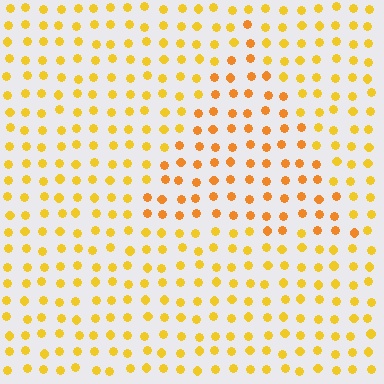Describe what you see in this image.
The image is filled with small yellow elements in a uniform arrangement. A triangle-shaped region is visible where the elements are tinted to a slightly different hue, forming a subtle color boundary.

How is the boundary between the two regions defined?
The boundary is defined purely by a slight shift in hue (about 20 degrees). Spacing, size, and orientation are identical on both sides.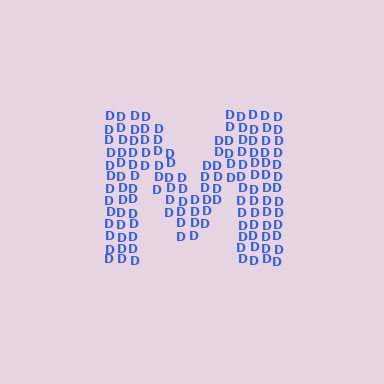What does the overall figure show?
The overall figure shows the letter M.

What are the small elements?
The small elements are letter D's.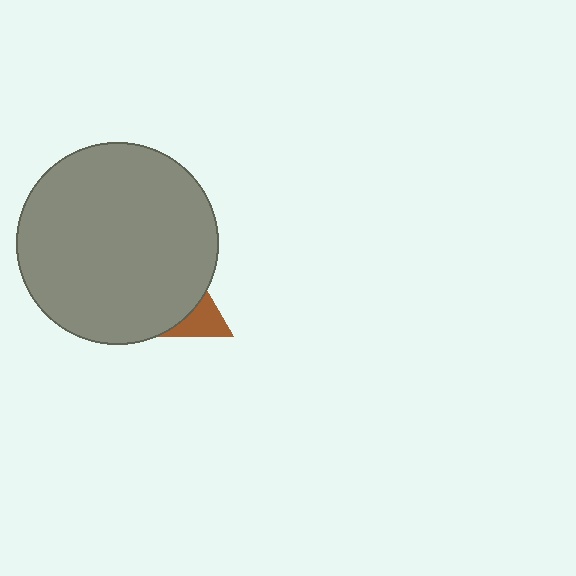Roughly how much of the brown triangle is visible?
A small part of it is visible (roughly 34%).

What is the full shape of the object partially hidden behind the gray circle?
The partially hidden object is a brown triangle.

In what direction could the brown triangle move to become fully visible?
The brown triangle could move toward the lower-right. That would shift it out from behind the gray circle entirely.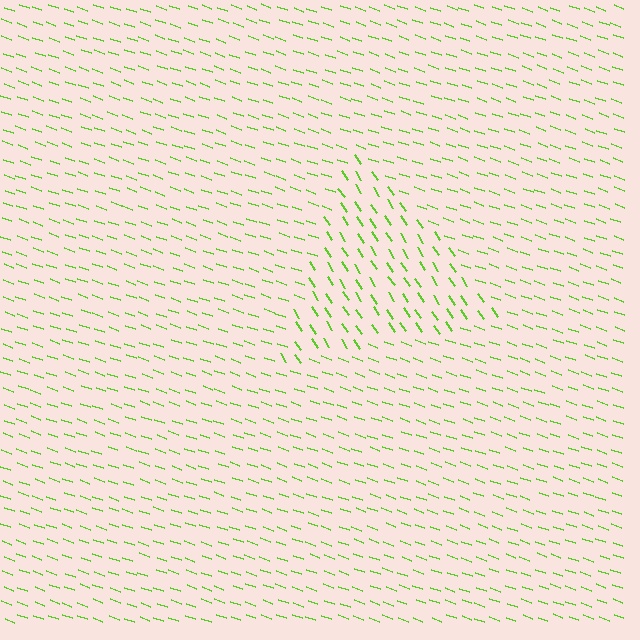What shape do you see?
I see a triangle.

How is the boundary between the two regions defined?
The boundary is defined purely by a change in line orientation (approximately 37 degrees difference). All lines are the same color and thickness.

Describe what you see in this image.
The image is filled with small lime line segments. A triangle region in the image has lines oriented differently from the surrounding lines, creating a visible texture boundary.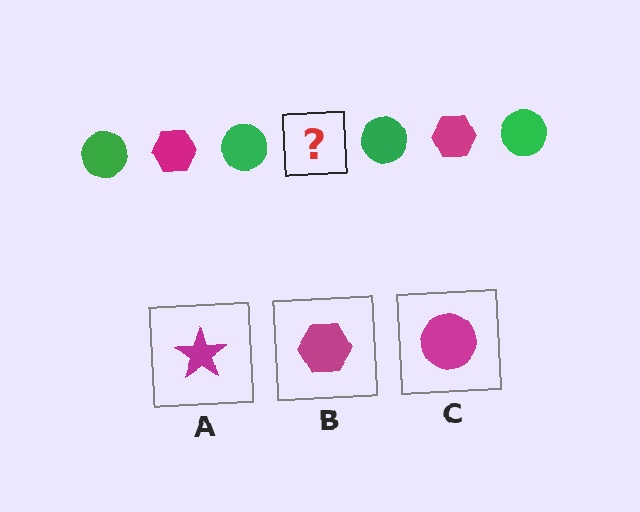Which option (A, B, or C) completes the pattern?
B.